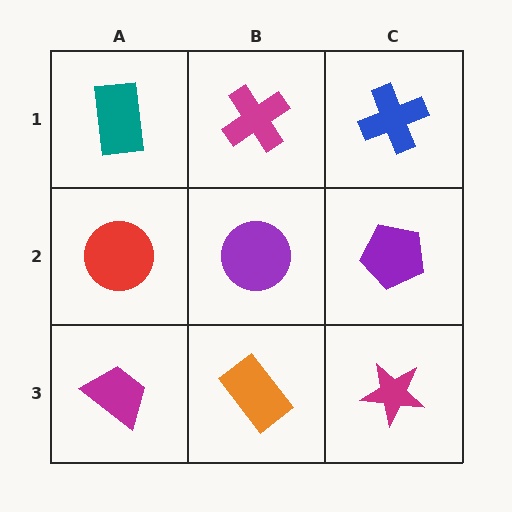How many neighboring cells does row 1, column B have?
3.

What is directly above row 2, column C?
A blue cross.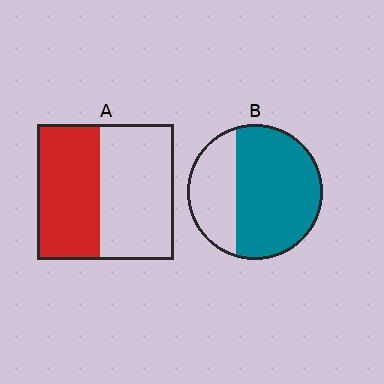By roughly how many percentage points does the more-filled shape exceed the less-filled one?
By roughly 20 percentage points (B over A).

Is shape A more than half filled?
No.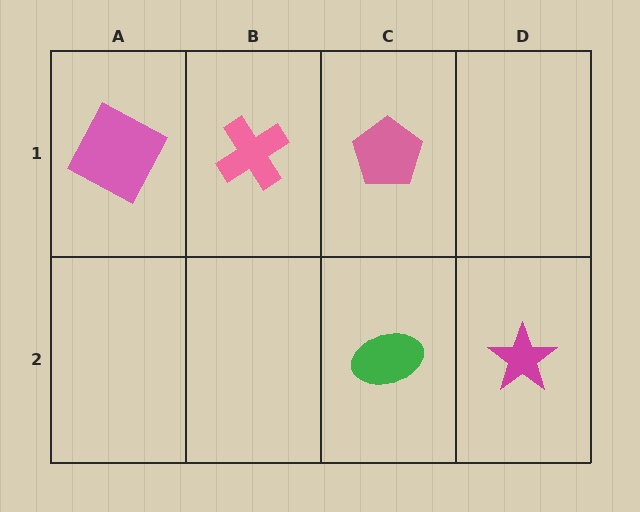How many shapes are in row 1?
3 shapes.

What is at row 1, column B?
A pink cross.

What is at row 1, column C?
A pink pentagon.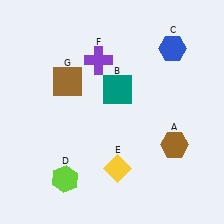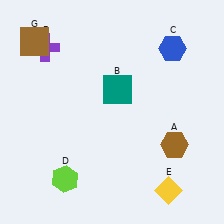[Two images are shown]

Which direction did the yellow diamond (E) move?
The yellow diamond (E) moved right.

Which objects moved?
The objects that moved are: the yellow diamond (E), the purple cross (F), the brown square (G).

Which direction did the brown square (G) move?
The brown square (G) moved up.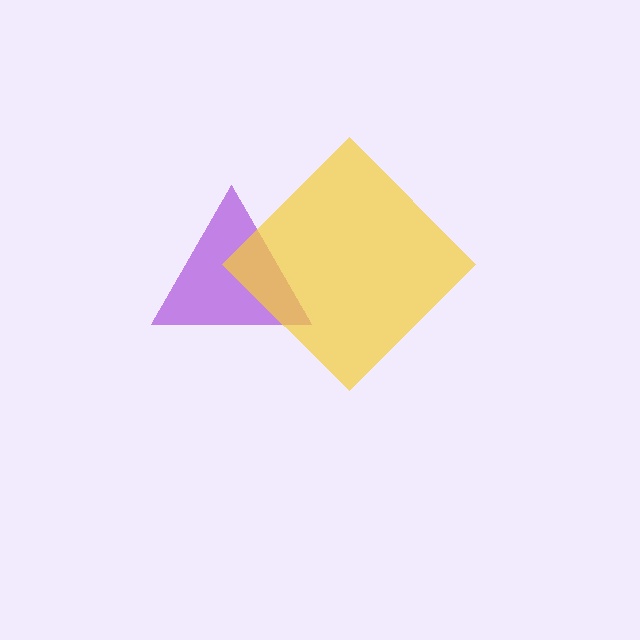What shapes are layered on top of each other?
The layered shapes are: a purple triangle, a yellow diamond.